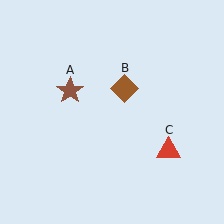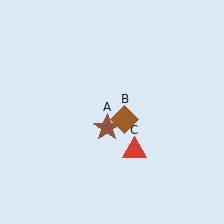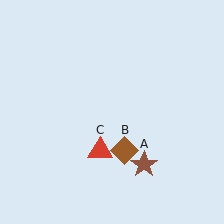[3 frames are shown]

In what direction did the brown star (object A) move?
The brown star (object A) moved down and to the right.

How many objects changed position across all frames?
3 objects changed position: brown star (object A), brown diamond (object B), red triangle (object C).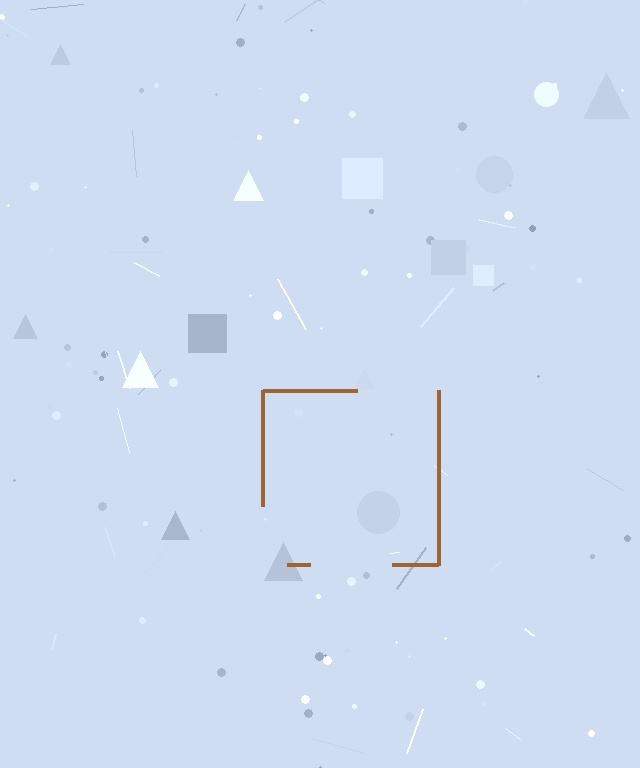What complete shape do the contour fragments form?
The contour fragments form a square.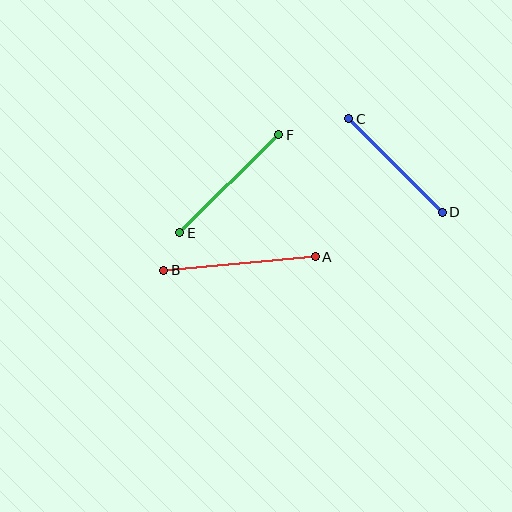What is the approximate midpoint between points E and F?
The midpoint is at approximately (229, 184) pixels.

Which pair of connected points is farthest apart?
Points A and B are farthest apart.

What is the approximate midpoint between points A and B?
The midpoint is at approximately (239, 263) pixels.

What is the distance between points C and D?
The distance is approximately 132 pixels.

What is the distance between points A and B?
The distance is approximately 152 pixels.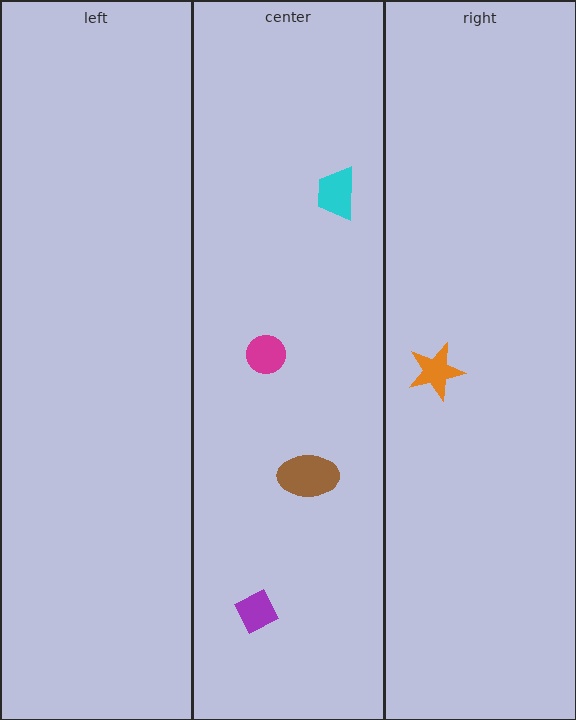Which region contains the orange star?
The right region.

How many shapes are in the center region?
4.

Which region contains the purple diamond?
The center region.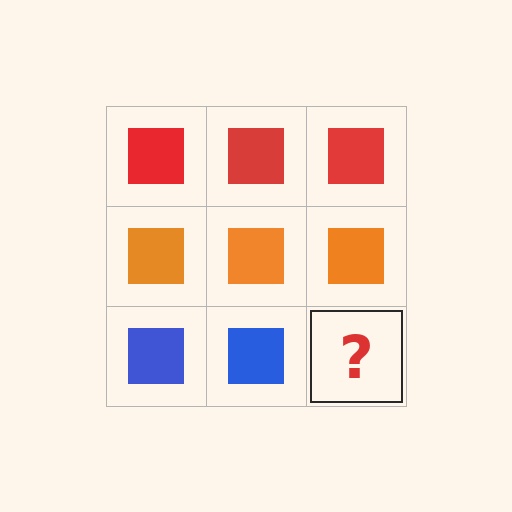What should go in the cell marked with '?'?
The missing cell should contain a blue square.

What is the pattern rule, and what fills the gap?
The rule is that each row has a consistent color. The gap should be filled with a blue square.